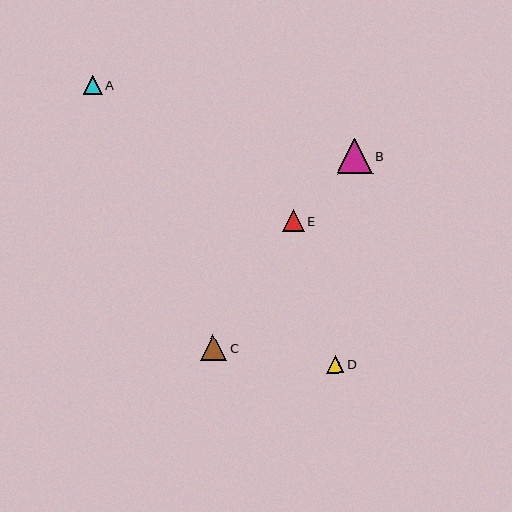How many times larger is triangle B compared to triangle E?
Triangle B is approximately 1.6 times the size of triangle E.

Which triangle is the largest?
Triangle B is the largest with a size of approximately 36 pixels.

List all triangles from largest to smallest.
From largest to smallest: B, C, E, A, D.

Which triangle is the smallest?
Triangle D is the smallest with a size of approximately 18 pixels.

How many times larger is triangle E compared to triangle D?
Triangle E is approximately 1.2 times the size of triangle D.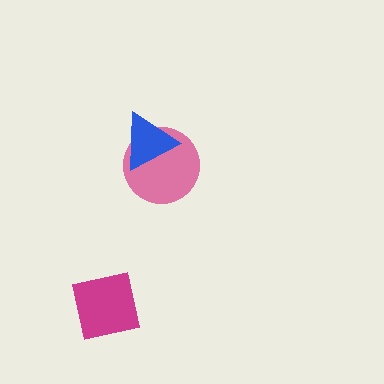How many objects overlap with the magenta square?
0 objects overlap with the magenta square.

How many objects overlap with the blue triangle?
1 object overlaps with the blue triangle.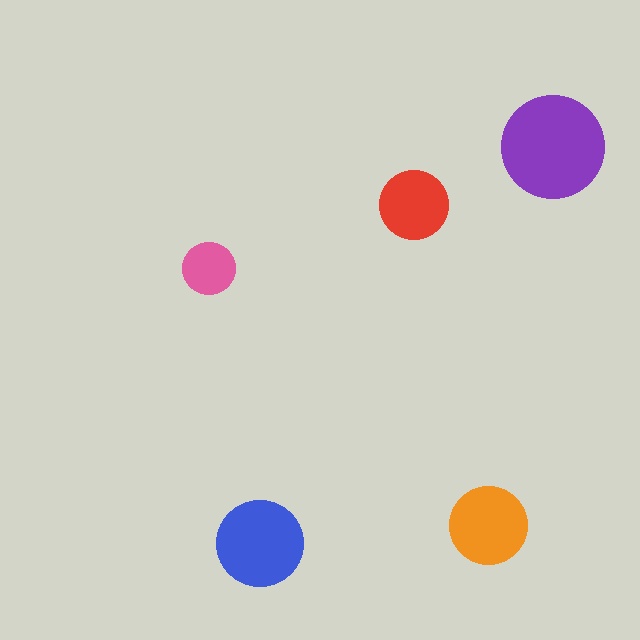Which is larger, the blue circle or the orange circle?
The blue one.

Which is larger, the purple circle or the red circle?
The purple one.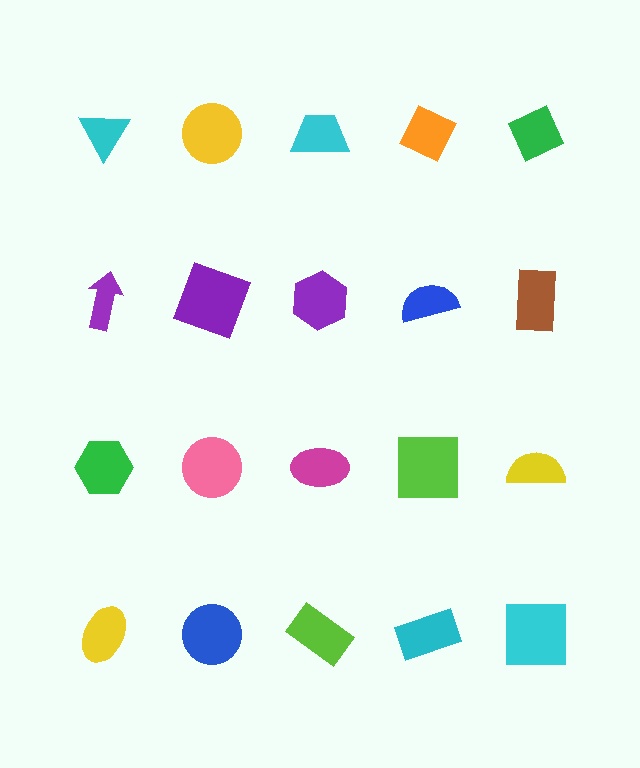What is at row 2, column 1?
A purple arrow.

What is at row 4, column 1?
A yellow ellipse.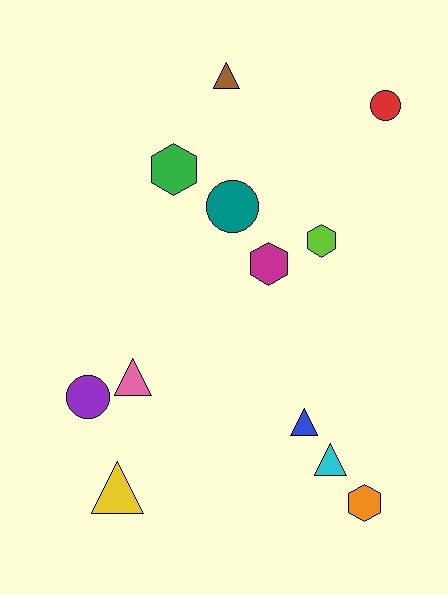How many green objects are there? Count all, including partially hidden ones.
There is 1 green object.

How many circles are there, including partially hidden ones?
There are 3 circles.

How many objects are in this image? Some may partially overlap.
There are 12 objects.